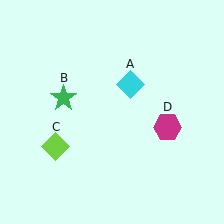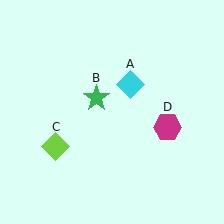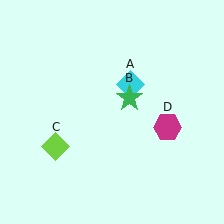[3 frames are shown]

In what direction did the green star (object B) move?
The green star (object B) moved right.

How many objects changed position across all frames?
1 object changed position: green star (object B).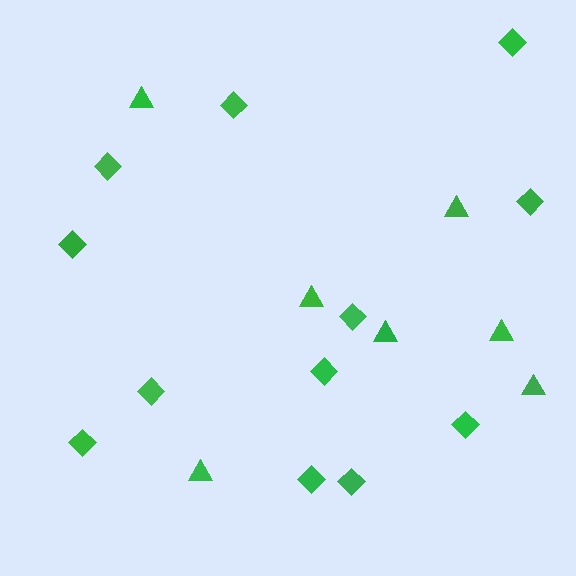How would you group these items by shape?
There are 2 groups: one group of diamonds (12) and one group of triangles (7).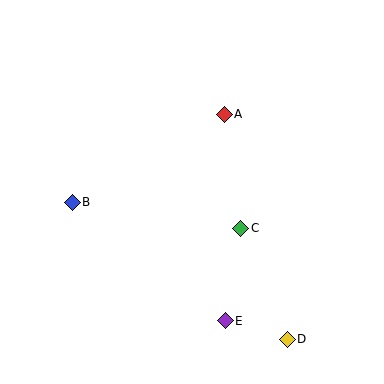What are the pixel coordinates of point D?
Point D is at (287, 339).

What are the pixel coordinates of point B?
Point B is at (72, 202).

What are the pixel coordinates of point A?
Point A is at (224, 114).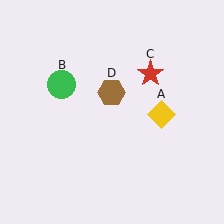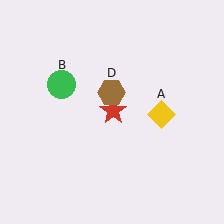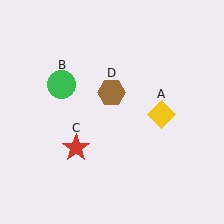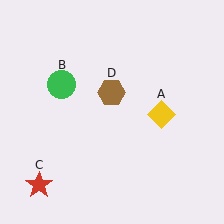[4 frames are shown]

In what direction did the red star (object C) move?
The red star (object C) moved down and to the left.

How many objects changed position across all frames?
1 object changed position: red star (object C).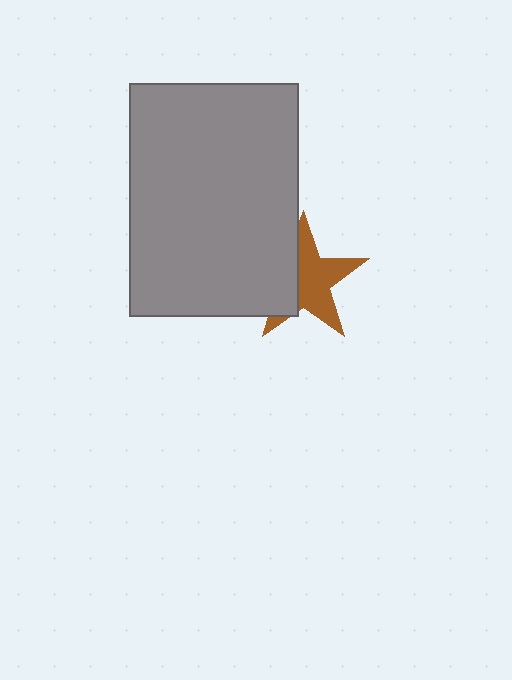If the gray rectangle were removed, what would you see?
You would see the complete brown star.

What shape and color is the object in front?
The object in front is a gray rectangle.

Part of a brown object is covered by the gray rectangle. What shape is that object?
It is a star.